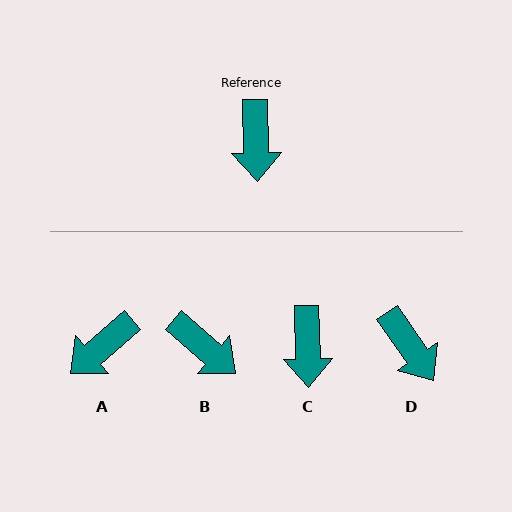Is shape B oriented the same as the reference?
No, it is off by about 48 degrees.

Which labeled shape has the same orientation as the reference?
C.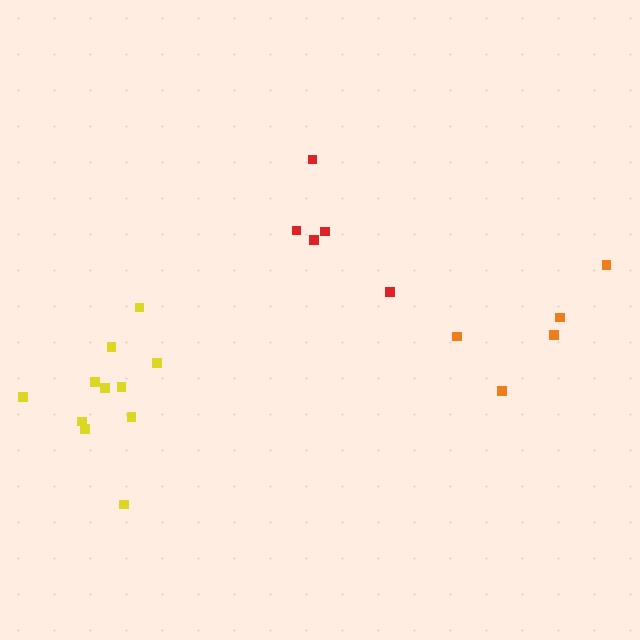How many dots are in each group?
Group 1: 11 dots, Group 2: 5 dots, Group 3: 5 dots (21 total).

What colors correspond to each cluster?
The clusters are colored: yellow, red, orange.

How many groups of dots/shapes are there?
There are 3 groups.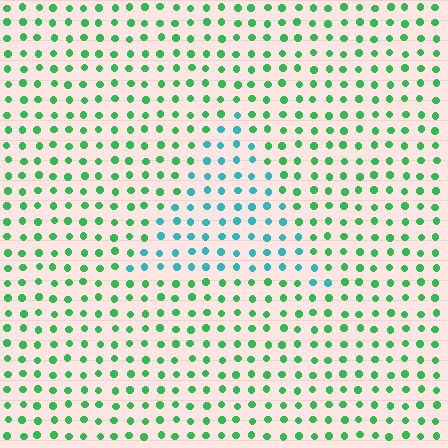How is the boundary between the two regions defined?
The boundary is defined purely by a slight shift in hue (about 46 degrees). Spacing, size, and orientation are identical on both sides.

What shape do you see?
I see a triangle.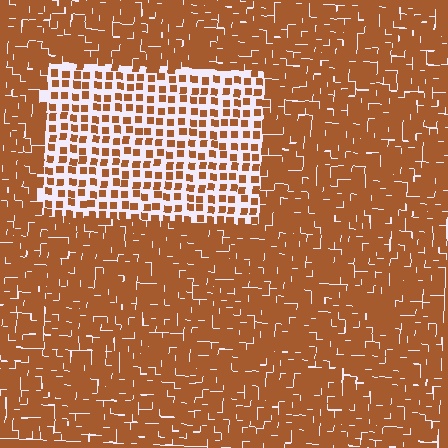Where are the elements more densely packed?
The elements are more densely packed outside the rectangle boundary.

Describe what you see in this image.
The image contains small brown elements arranged at two different densities. A rectangle-shaped region is visible where the elements are less densely packed than the surrounding area.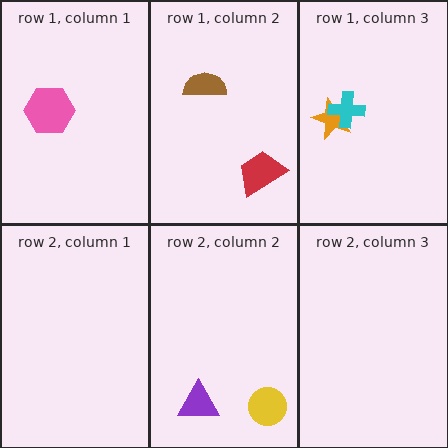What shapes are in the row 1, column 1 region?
The pink hexagon.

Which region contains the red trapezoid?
The row 1, column 2 region.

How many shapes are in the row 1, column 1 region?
1.